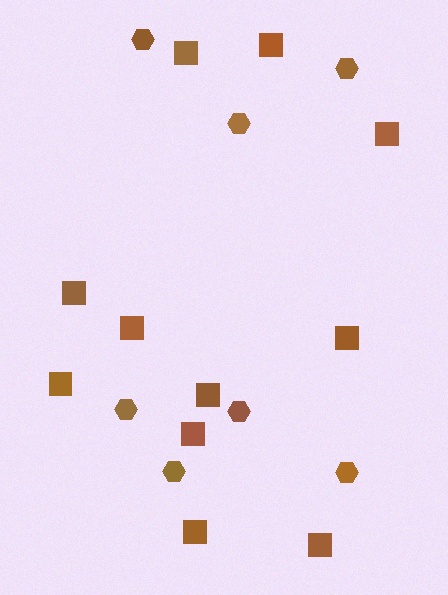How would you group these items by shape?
There are 2 groups: one group of squares (11) and one group of hexagons (7).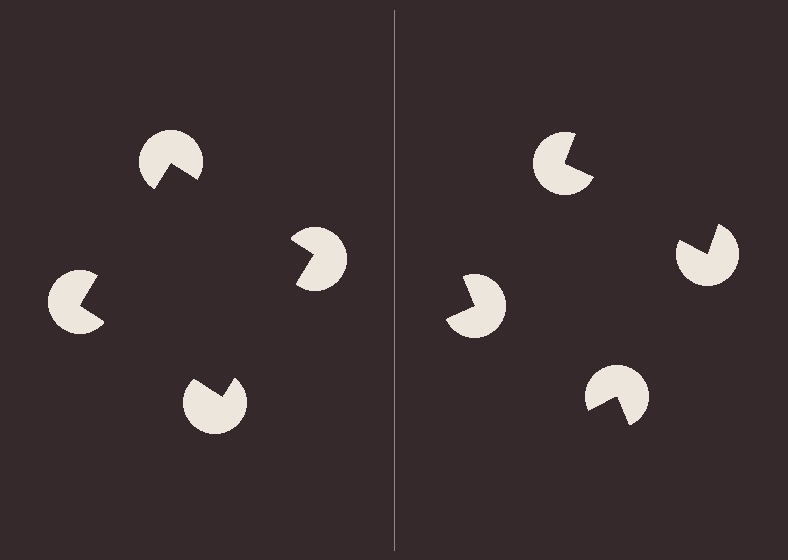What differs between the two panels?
The pac-man discs are positioned identically on both sides; only the wedge orientations differ. On the left they align to a square; on the right they are misaligned.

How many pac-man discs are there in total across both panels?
8 — 4 on each side.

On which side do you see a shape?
An illusory square appears on the left side. On the right side the wedge cuts are rotated, so no coherent shape forms.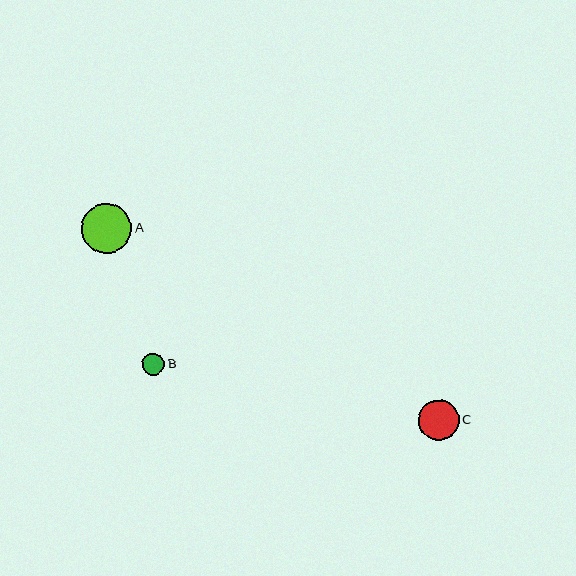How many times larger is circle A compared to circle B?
Circle A is approximately 2.2 times the size of circle B.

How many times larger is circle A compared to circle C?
Circle A is approximately 1.2 times the size of circle C.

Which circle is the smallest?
Circle B is the smallest with a size of approximately 23 pixels.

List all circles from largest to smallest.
From largest to smallest: A, C, B.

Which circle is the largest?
Circle A is the largest with a size of approximately 50 pixels.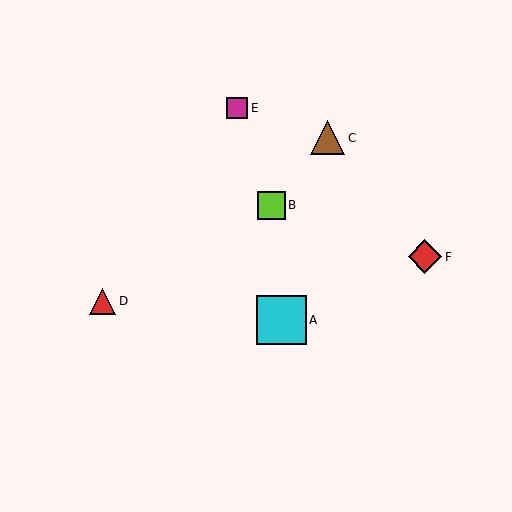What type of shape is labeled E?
Shape E is a magenta square.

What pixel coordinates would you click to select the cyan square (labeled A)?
Click at (281, 320) to select the cyan square A.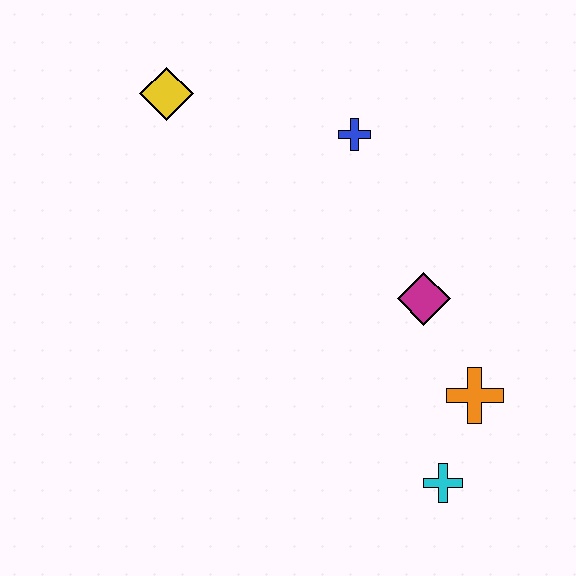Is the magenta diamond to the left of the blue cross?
No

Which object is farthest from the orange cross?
The yellow diamond is farthest from the orange cross.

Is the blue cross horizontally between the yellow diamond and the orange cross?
Yes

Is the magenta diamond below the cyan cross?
No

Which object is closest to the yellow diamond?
The blue cross is closest to the yellow diamond.